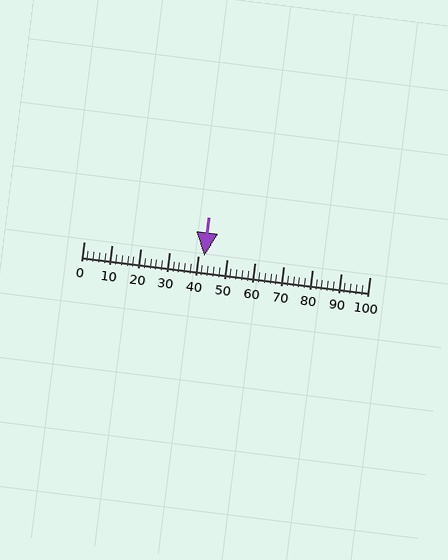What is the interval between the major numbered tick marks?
The major tick marks are spaced 10 units apart.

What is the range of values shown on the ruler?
The ruler shows values from 0 to 100.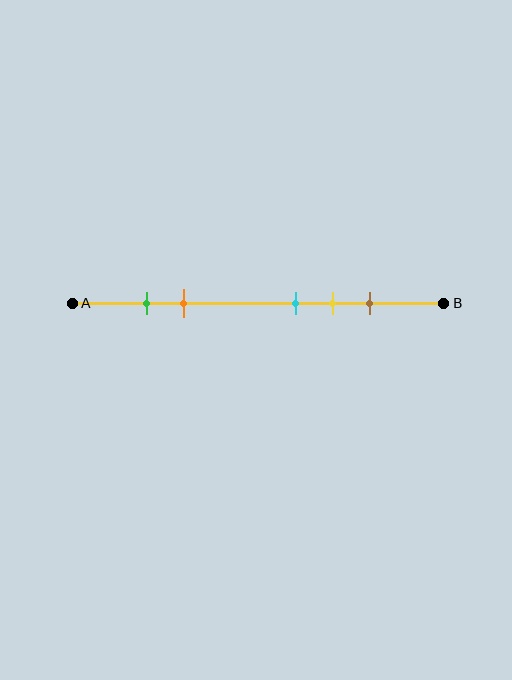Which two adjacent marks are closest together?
The green and orange marks are the closest adjacent pair.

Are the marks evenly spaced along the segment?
No, the marks are not evenly spaced.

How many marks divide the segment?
There are 5 marks dividing the segment.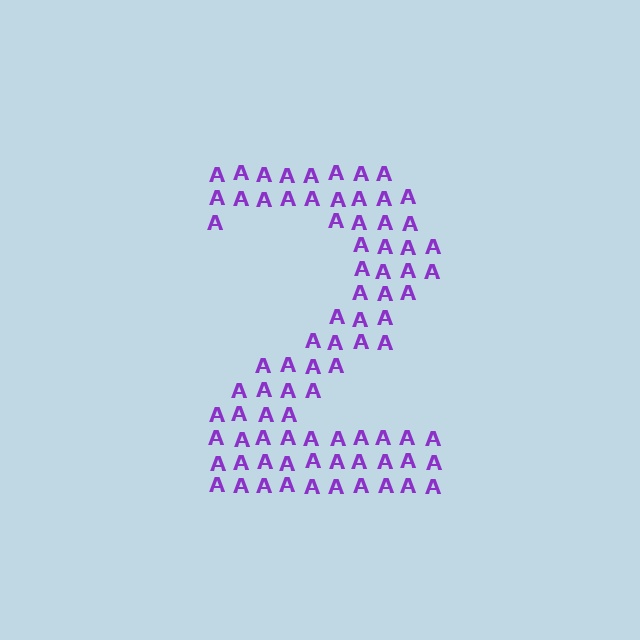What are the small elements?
The small elements are letter A's.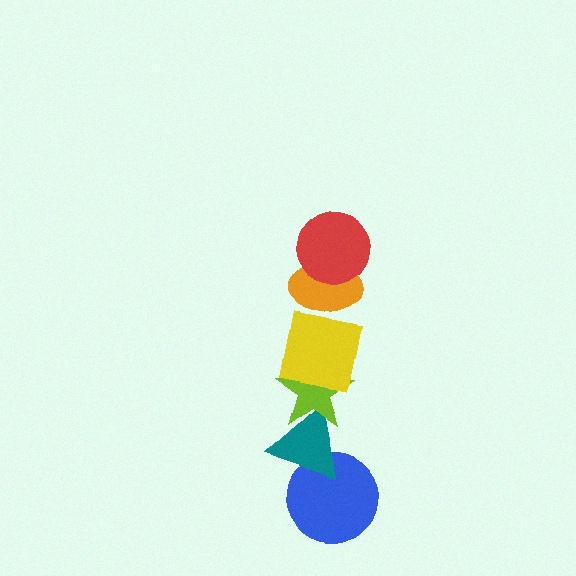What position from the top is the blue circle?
The blue circle is 6th from the top.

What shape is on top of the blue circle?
The teal triangle is on top of the blue circle.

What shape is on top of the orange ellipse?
The red circle is on top of the orange ellipse.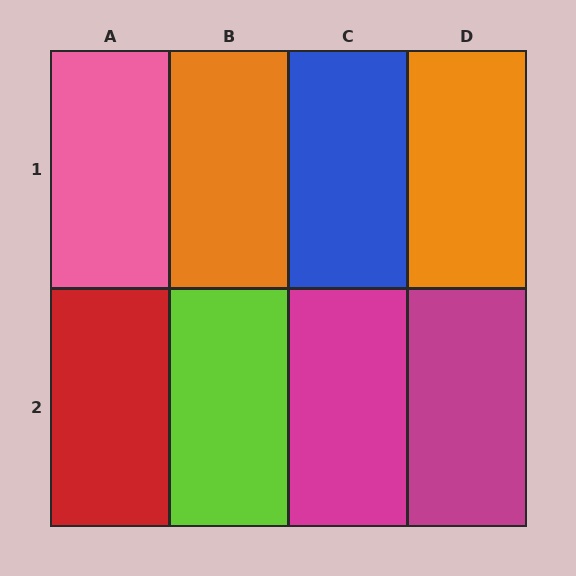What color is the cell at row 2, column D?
Magenta.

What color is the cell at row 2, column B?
Lime.